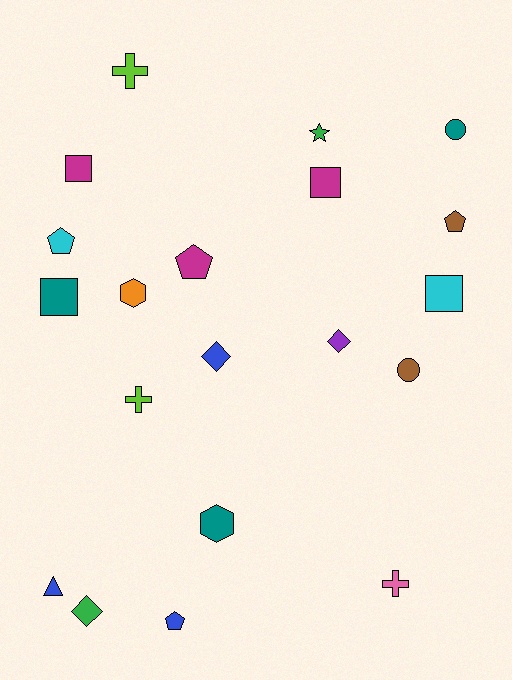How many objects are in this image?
There are 20 objects.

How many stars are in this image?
There is 1 star.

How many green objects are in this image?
There are 2 green objects.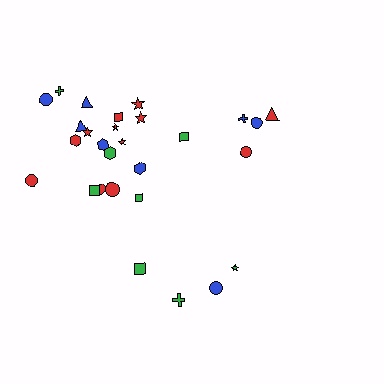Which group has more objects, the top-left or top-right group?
The top-left group.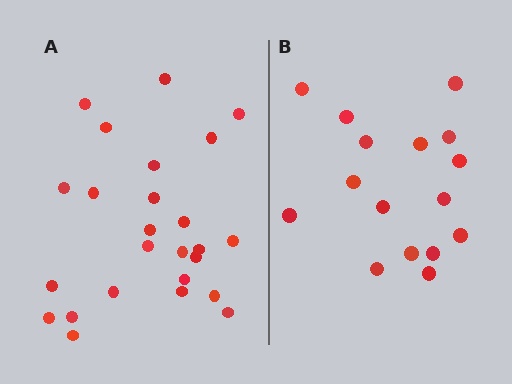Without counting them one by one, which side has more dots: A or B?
Region A (the left region) has more dots.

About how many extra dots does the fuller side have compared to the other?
Region A has roughly 8 or so more dots than region B.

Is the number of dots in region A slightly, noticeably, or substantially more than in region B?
Region A has substantially more. The ratio is roughly 1.6 to 1.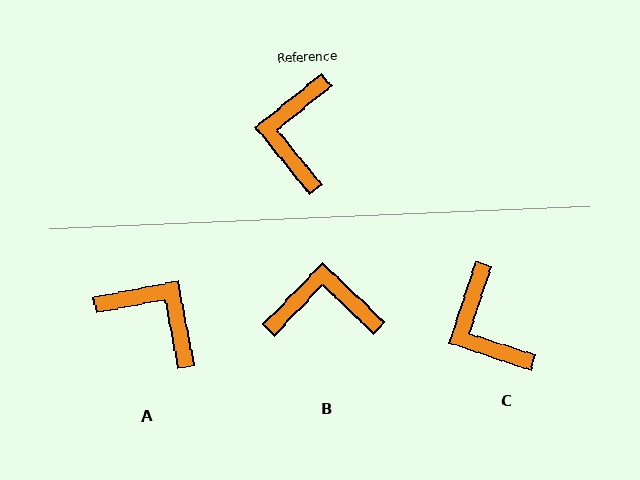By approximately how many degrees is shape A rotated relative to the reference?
Approximately 118 degrees clockwise.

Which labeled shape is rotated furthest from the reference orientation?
A, about 118 degrees away.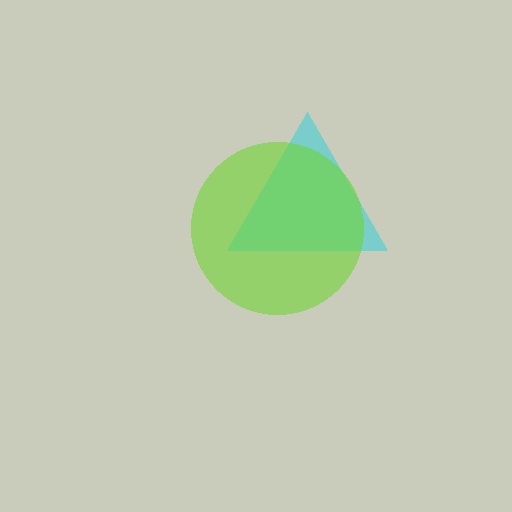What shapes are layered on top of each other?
The layered shapes are: a cyan triangle, a lime circle.